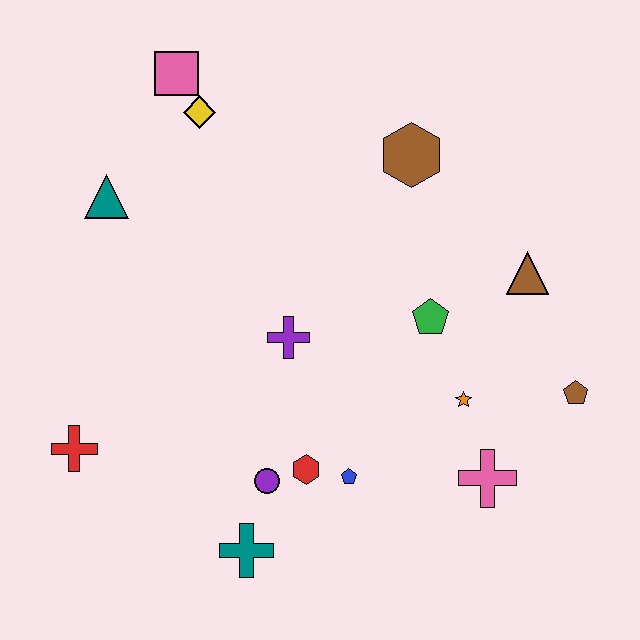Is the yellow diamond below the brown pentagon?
No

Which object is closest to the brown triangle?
The green pentagon is closest to the brown triangle.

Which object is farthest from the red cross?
The brown pentagon is farthest from the red cross.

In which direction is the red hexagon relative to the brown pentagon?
The red hexagon is to the left of the brown pentagon.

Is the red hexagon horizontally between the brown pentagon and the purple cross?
Yes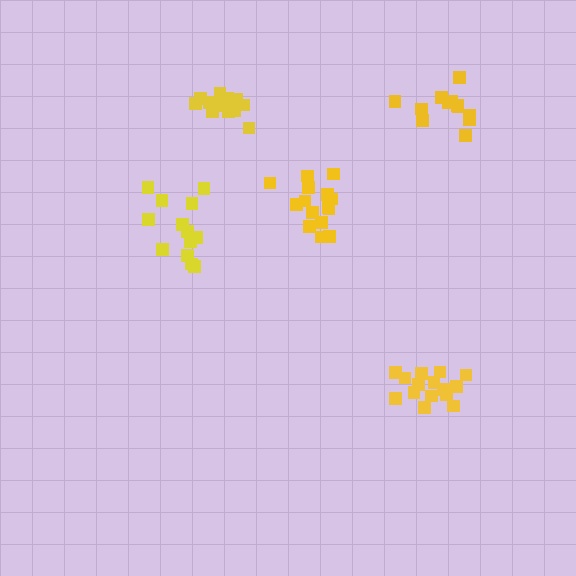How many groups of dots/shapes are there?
There are 5 groups.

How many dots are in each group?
Group 1: 13 dots, Group 2: 15 dots, Group 3: 12 dots, Group 4: 12 dots, Group 5: 15 dots (67 total).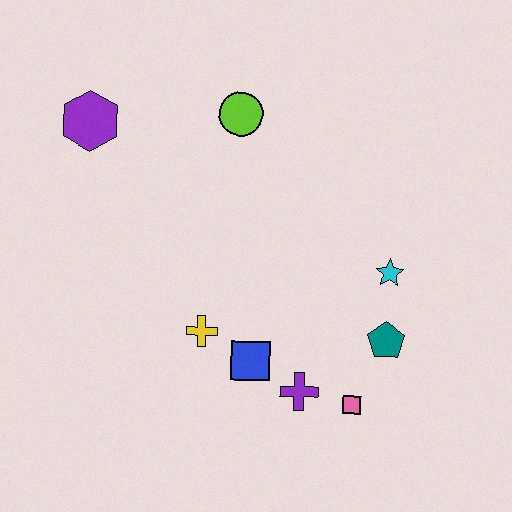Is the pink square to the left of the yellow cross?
No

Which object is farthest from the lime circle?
The pink square is farthest from the lime circle.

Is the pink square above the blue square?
No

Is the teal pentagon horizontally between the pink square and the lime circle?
No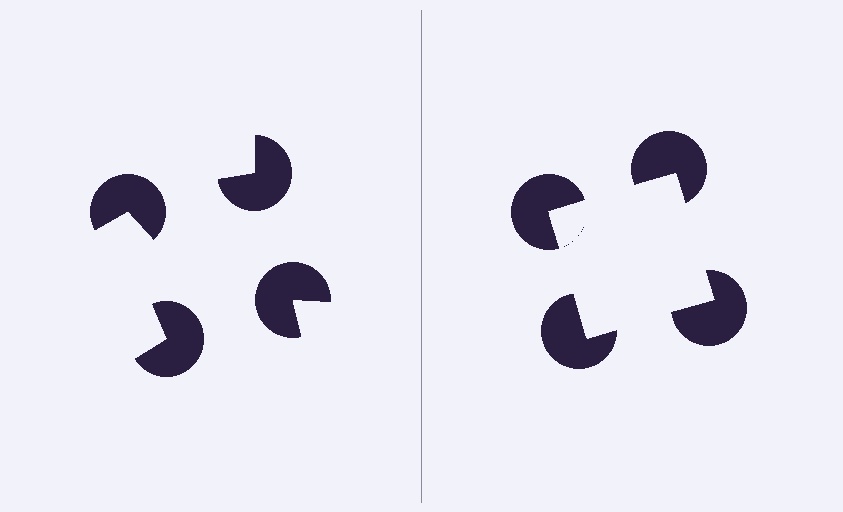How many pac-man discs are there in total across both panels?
8 — 4 on each side.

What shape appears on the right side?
An illusory square.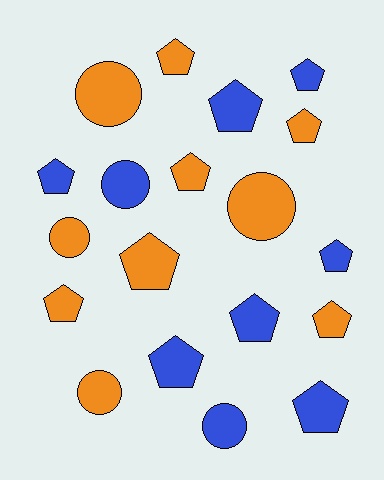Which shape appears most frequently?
Pentagon, with 13 objects.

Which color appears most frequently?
Orange, with 10 objects.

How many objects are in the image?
There are 19 objects.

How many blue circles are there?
There are 2 blue circles.